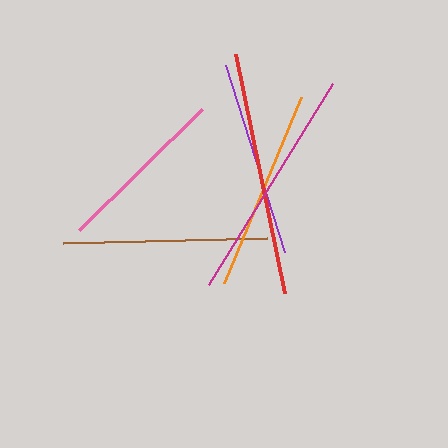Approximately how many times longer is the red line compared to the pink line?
The red line is approximately 1.4 times the length of the pink line.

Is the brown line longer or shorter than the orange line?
The brown line is longer than the orange line.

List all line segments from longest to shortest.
From longest to shortest: red, magenta, brown, orange, purple, pink.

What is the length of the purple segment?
The purple segment is approximately 197 pixels long.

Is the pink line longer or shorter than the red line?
The red line is longer than the pink line.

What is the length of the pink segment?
The pink segment is approximately 172 pixels long.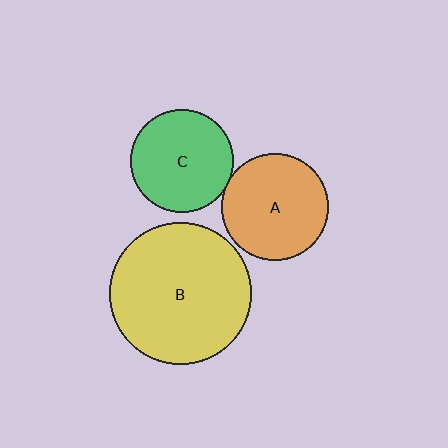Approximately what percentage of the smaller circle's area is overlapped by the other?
Approximately 5%.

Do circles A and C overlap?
Yes.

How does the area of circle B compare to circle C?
Approximately 1.9 times.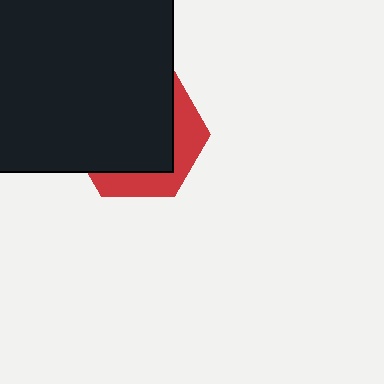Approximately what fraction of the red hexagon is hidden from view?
Roughly 69% of the red hexagon is hidden behind the black square.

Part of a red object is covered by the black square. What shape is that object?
It is a hexagon.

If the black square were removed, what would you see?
You would see the complete red hexagon.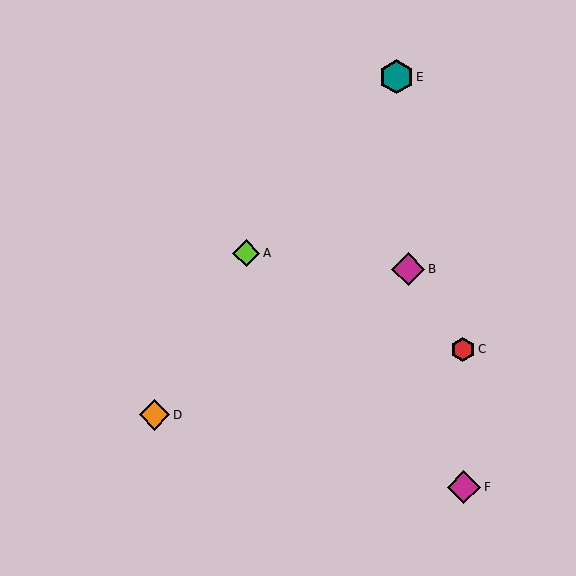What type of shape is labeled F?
Shape F is a magenta diamond.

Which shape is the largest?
The teal hexagon (labeled E) is the largest.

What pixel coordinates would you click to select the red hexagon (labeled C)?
Click at (463, 349) to select the red hexagon C.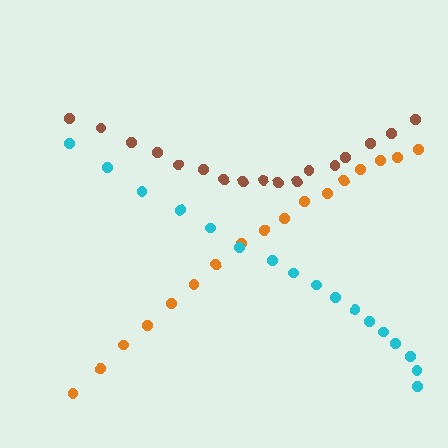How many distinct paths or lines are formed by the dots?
There are 3 distinct paths.